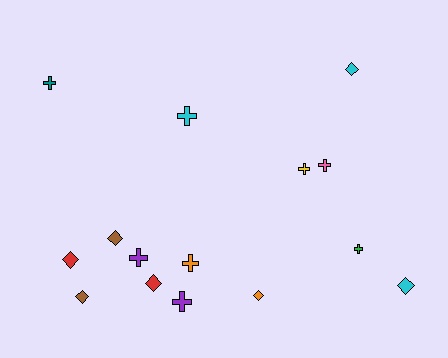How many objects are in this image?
There are 15 objects.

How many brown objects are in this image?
There are 2 brown objects.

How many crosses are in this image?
There are 8 crosses.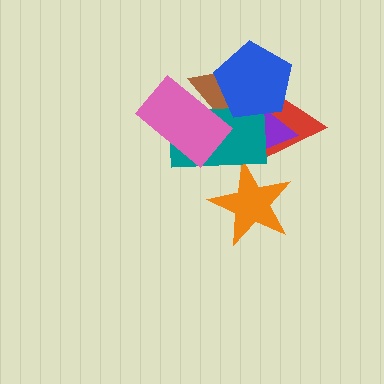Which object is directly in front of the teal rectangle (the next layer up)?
The pink rectangle is directly in front of the teal rectangle.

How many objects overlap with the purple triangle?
4 objects overlap with the purple triangle.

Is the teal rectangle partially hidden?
Yes, it is partially covered by another shape.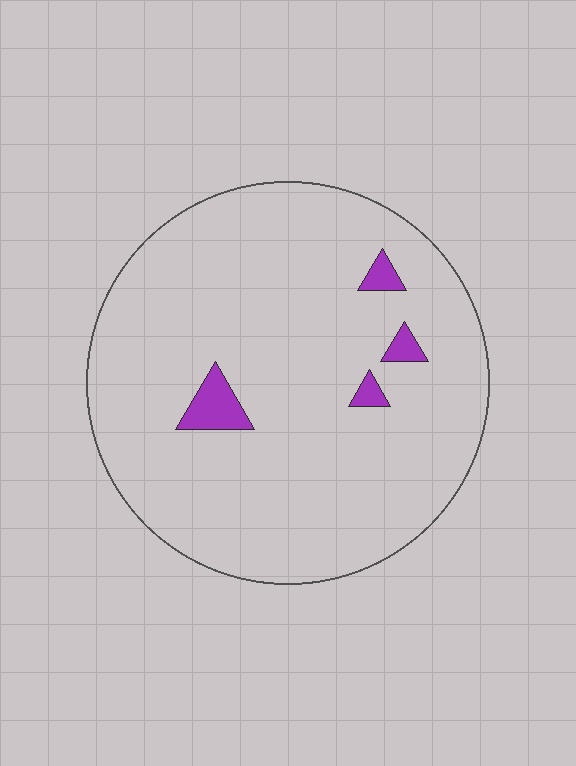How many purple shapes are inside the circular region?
4.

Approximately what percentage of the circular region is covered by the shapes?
Approximately 5%.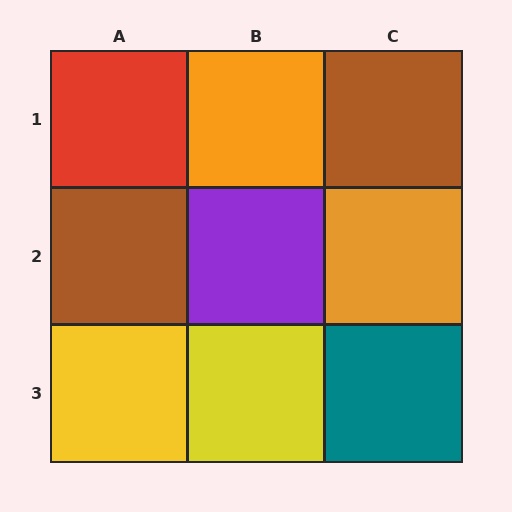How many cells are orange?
2 cells are orange.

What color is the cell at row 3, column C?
Teal.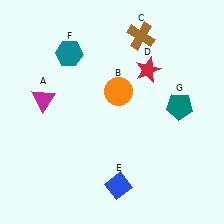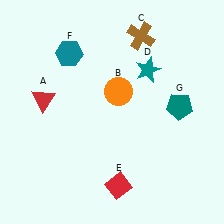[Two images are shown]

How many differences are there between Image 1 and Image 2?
There are 3 differences between the two images.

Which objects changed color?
A changed from magenta to red. D changed from red to teal. E changed from blue to red.